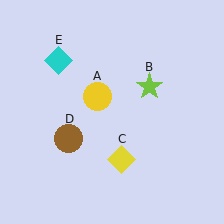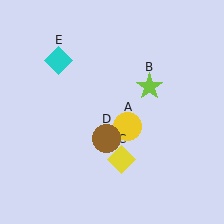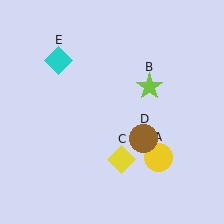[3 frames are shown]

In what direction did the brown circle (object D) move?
The brown circle (object D) moved right.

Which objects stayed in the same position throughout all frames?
Lime star (object B) and yellow diamond (object C) and cyan diamond (object E) remained stationary.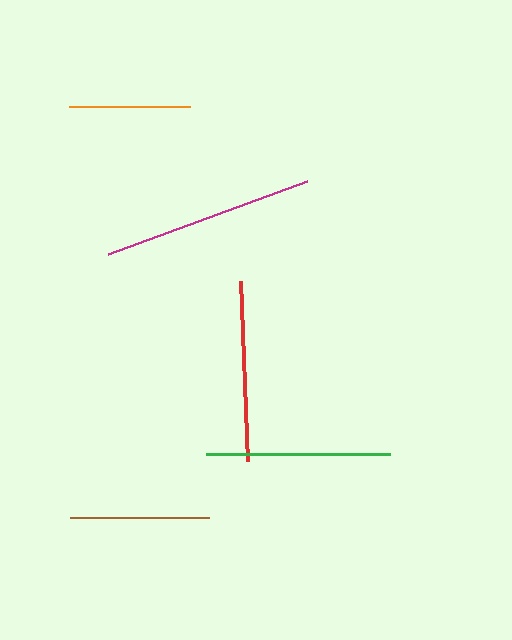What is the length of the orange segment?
The orange segment is approximately 121 pixels long.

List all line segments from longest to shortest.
From longest to shortest: magenta, green, red, brown, orange.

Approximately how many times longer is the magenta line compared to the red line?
The magenta line is approximately 1.2 times the length of the red line.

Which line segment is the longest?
The magenta line is the longest at approximately 212 pixels.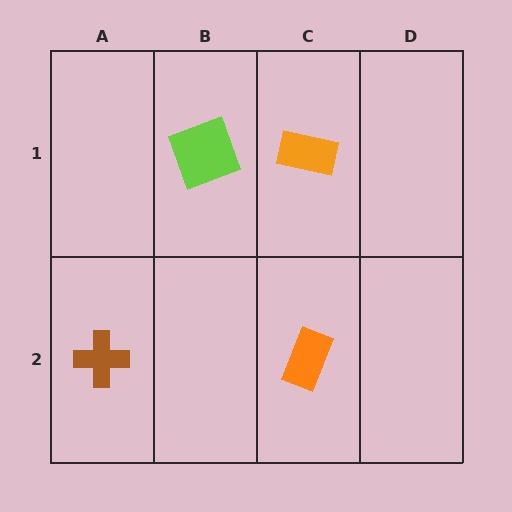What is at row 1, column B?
A lime square.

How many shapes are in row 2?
2 shapes.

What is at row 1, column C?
An orange rectangle.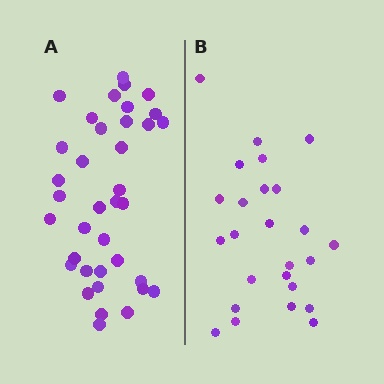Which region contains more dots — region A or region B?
Region A (the left region) has more dots.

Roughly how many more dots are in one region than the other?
Region A has roughly 12 or so more dots than region B.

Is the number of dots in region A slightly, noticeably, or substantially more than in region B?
Region A has substantially more. The ratio is roughly 1.5 to 1.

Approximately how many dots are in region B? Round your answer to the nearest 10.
About 20 dots. (The exact count is 25, which rounds to 20.)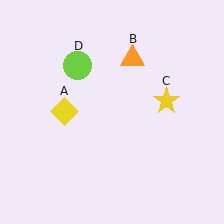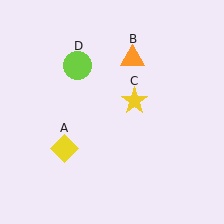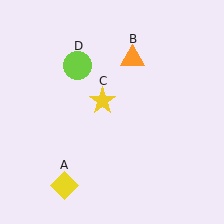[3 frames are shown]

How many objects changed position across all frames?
2 objects changed position: yellow diamond (object A), yellow star (object C).